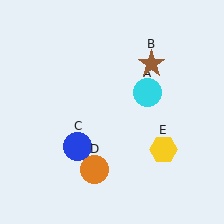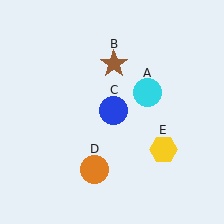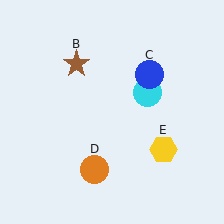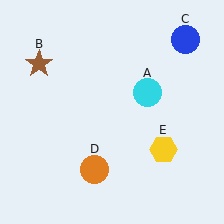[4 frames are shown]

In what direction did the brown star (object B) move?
The brown star (object B) moved left.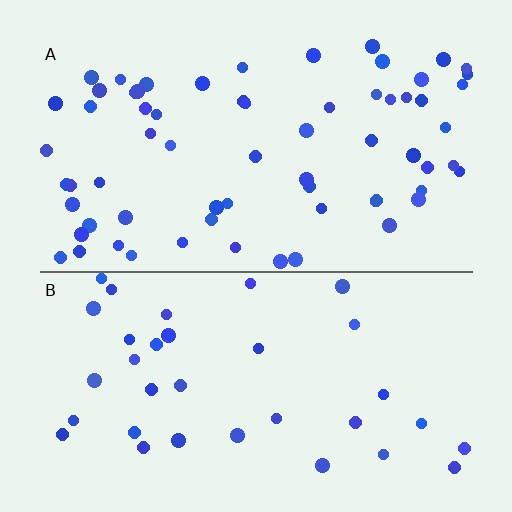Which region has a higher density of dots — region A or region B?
A (the top).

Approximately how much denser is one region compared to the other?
Approximately 1.9× — region A over region B.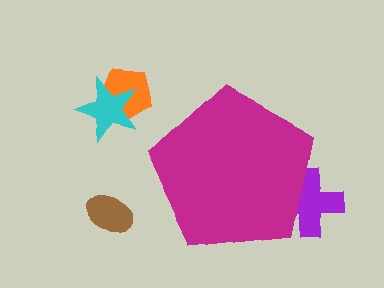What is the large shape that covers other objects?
A magenta pentagon.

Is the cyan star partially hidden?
No, the cyan star is fully visible.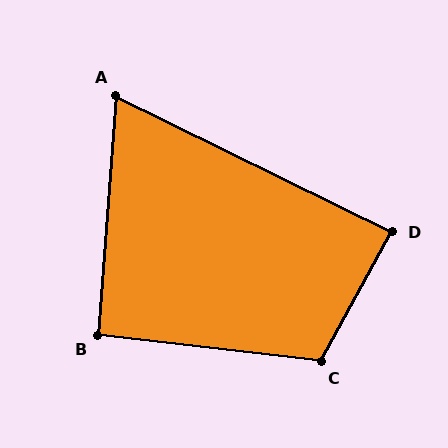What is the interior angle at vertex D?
Approximately 88 degrees (approximately right).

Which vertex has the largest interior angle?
C, at approximately 112 degrees.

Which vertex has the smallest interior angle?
A, at approximately 68 degrees.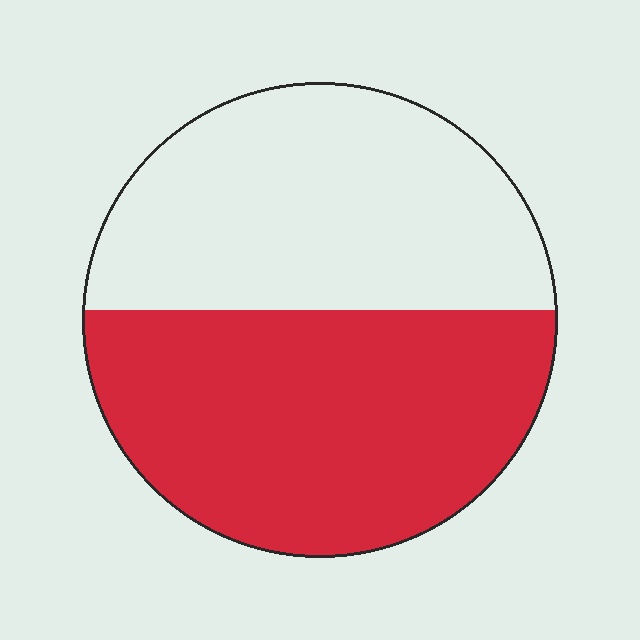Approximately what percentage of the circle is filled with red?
Approximately 55%.